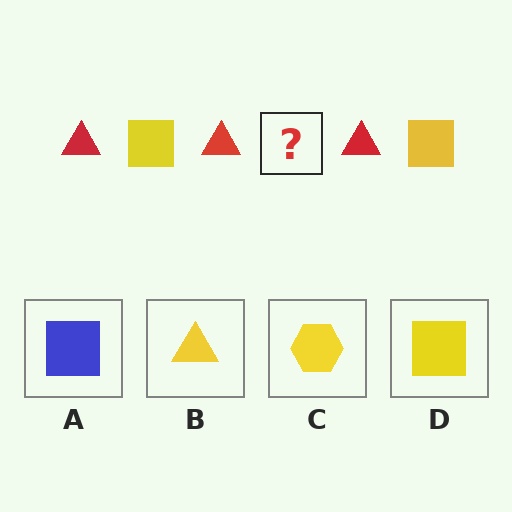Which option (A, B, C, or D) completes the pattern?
D.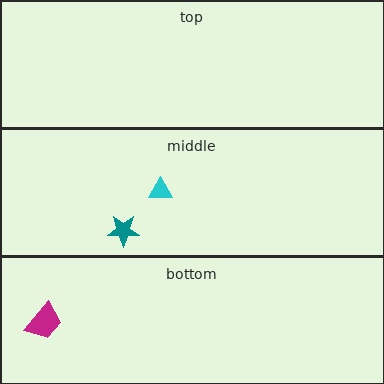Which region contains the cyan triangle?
The middle region.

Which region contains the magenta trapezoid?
The bottom region.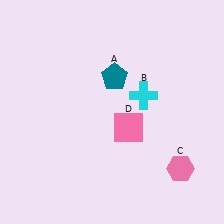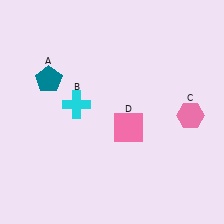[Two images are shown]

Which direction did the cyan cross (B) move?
The cyan cross (B) moved left.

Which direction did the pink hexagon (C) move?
The pink hexagon (C) moved up.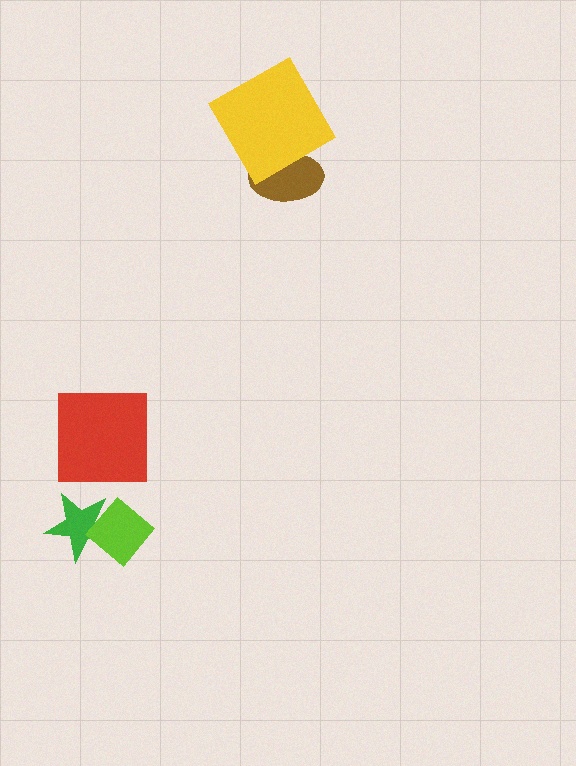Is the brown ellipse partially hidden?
Yes, it is partially covered by another shape.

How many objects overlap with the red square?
0 objects overlap with the red square.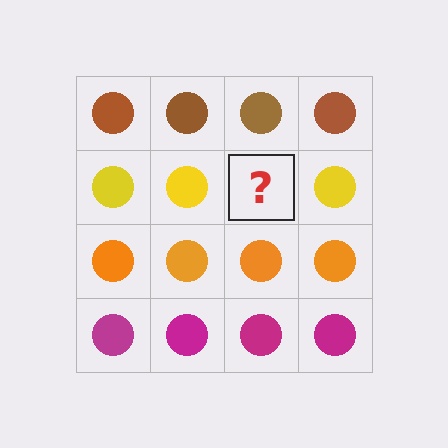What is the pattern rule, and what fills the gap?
The rule is that each row has a consistent color. The gap should be filled with a yellow circle.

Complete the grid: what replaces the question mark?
The question mark should be replaced with a yellow circle.